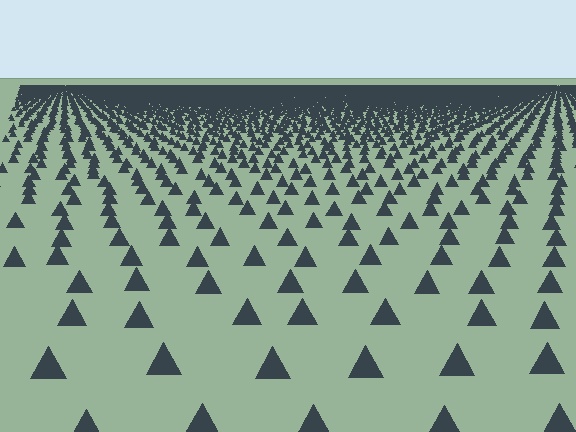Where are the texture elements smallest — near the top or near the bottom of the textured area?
Near the top.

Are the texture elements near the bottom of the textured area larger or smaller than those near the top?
Larger. Near the bottom, elements are closer to the viewer and appear at a bigger on-screen size.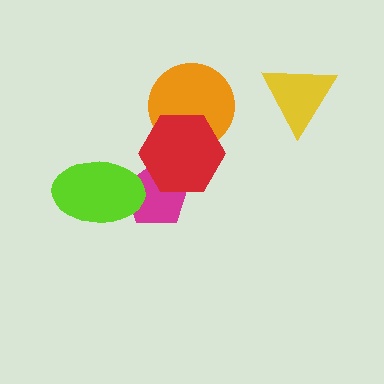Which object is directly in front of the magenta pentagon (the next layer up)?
The red hexagon is directly in front of the magenta pentagon.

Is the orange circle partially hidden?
Yes, it is partially covered by another shape.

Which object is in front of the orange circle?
The red hexagon is in front of the orange circle.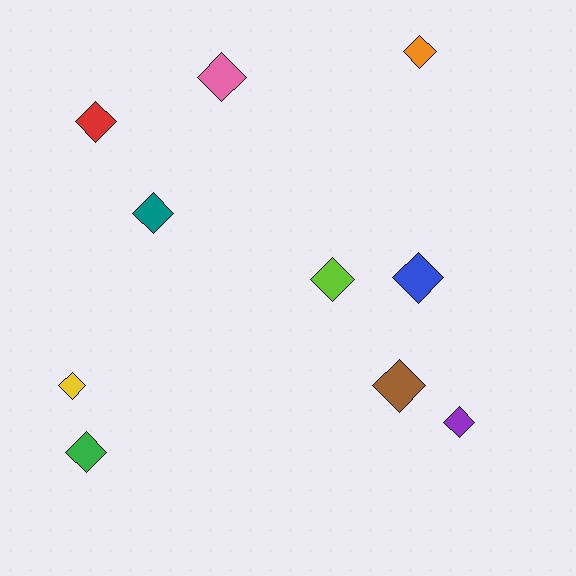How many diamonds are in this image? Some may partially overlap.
There are 10 diamonds.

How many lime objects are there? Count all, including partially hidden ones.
There is 1 lime object.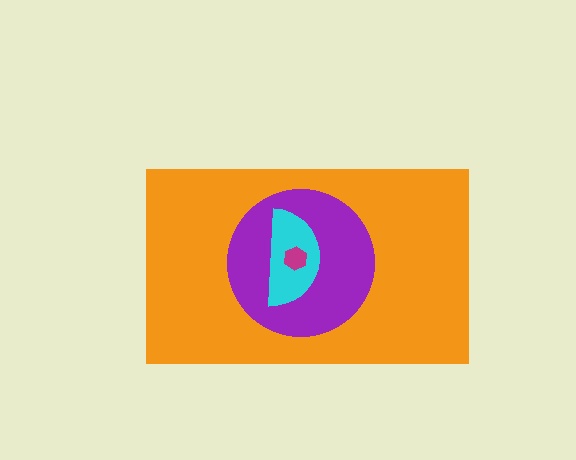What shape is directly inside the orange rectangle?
The purple circle.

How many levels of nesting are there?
4.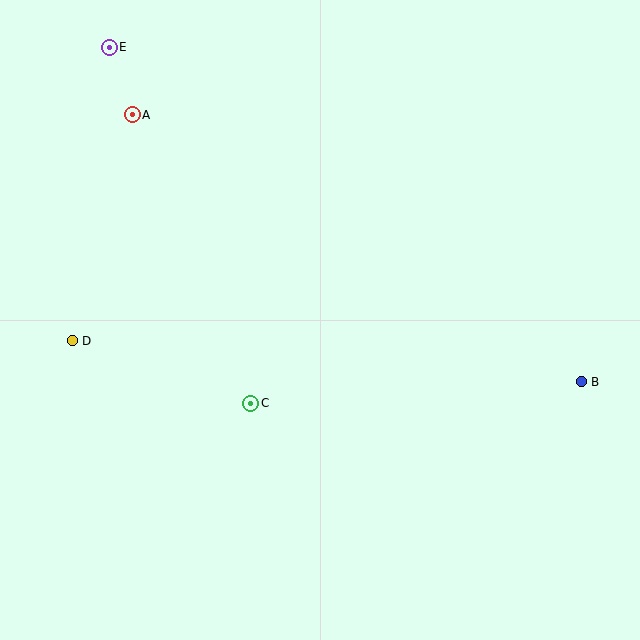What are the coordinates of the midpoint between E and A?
The midpoint between E and A is at (121, 81).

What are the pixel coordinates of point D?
Point D is at (72, 341).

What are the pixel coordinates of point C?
Point C is at (251, 403).